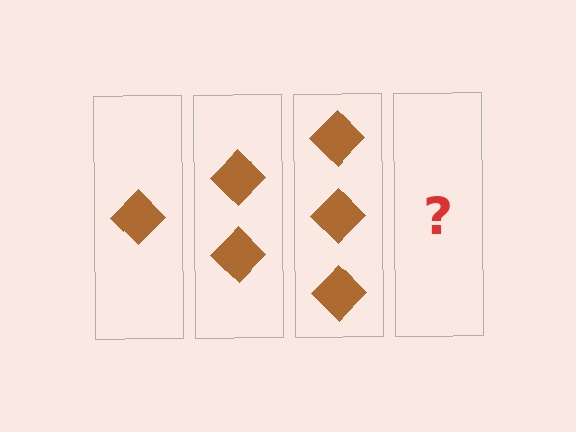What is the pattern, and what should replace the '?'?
The pattern is that each step adds one more diamond. The '?' should be 4 diamonds.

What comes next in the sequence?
The next element should be 4 diamonds.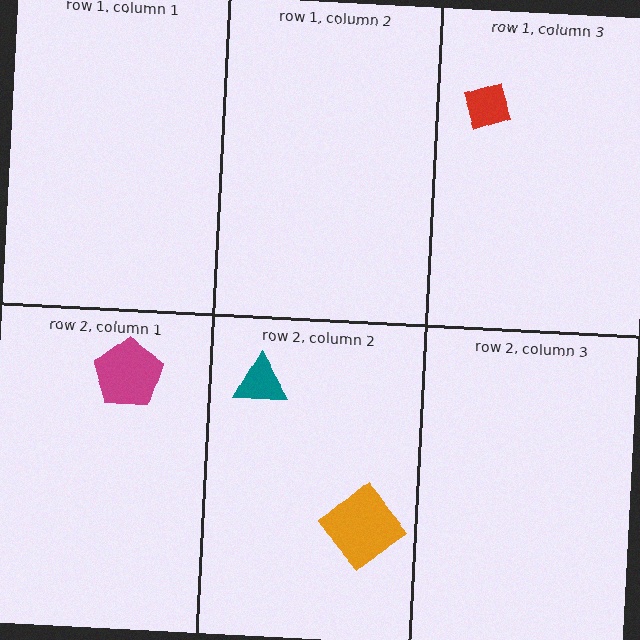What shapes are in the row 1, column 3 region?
The red diamond.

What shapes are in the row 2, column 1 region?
The magenta pentagon.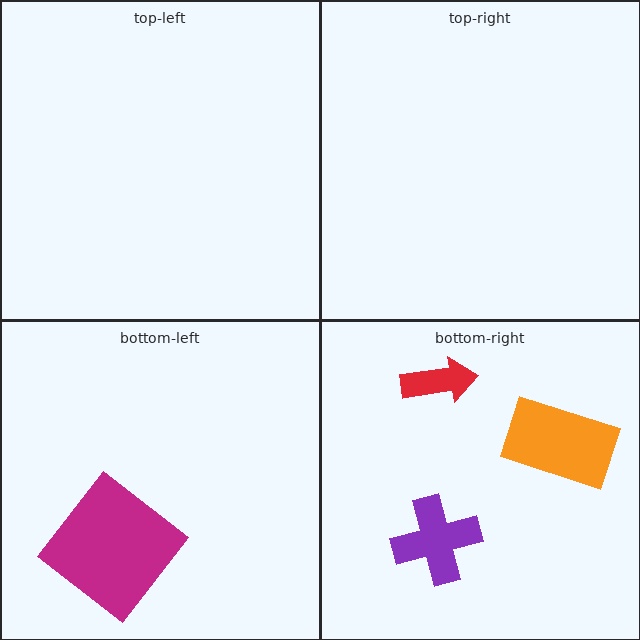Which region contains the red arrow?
The bottom-right region.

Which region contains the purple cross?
The bottom-right region.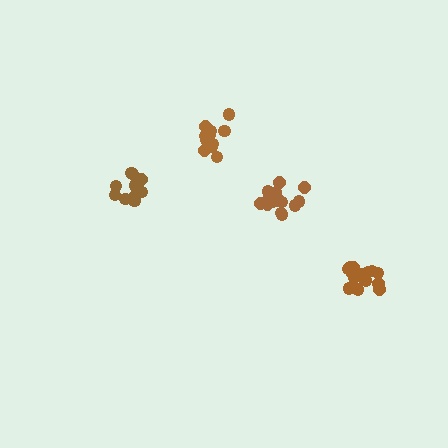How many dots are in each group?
Group 1: 13 dots, Group 2: 11 dots, Group 3: 16 dots, Group 4: 15 dots (55 total).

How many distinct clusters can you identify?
There are 4 distinct clusters.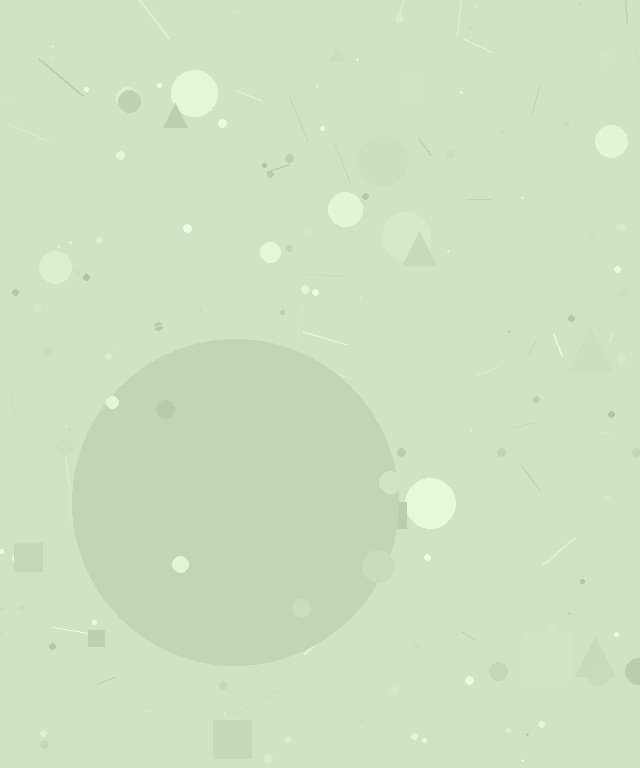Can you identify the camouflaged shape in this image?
The camouflaged shape is a circle.